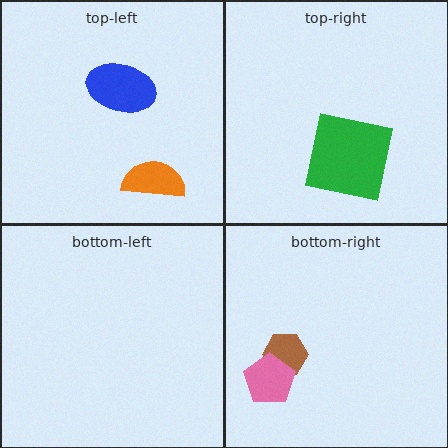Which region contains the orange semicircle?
The top-left region.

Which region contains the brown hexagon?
The bottom-right region.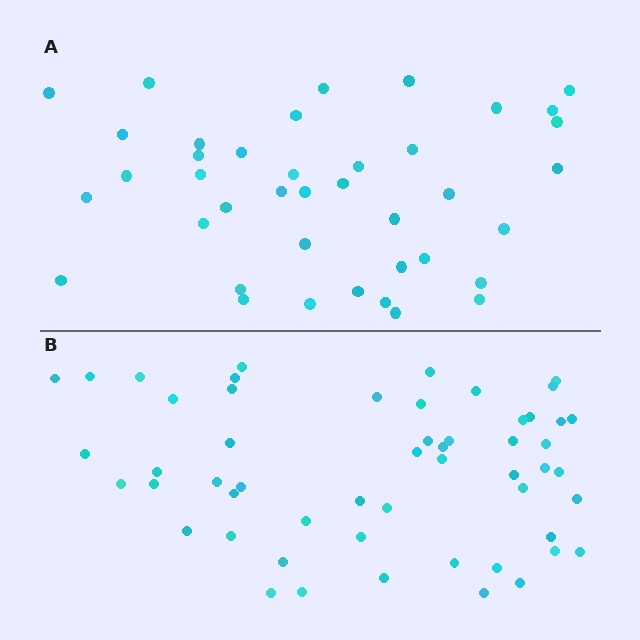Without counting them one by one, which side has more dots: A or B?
Region B (the bottom region) has more dots.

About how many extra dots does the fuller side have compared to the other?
Region B has approximately 15 more dots than region A.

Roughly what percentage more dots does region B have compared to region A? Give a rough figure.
About 35% more.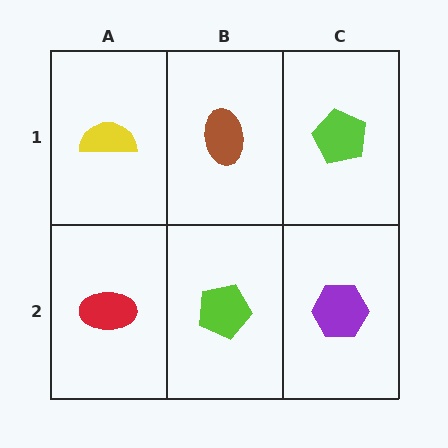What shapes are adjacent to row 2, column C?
A lime pentagon (row 1, column C), a lime pentagon (row 2, column B).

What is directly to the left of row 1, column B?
A yellow semicircle.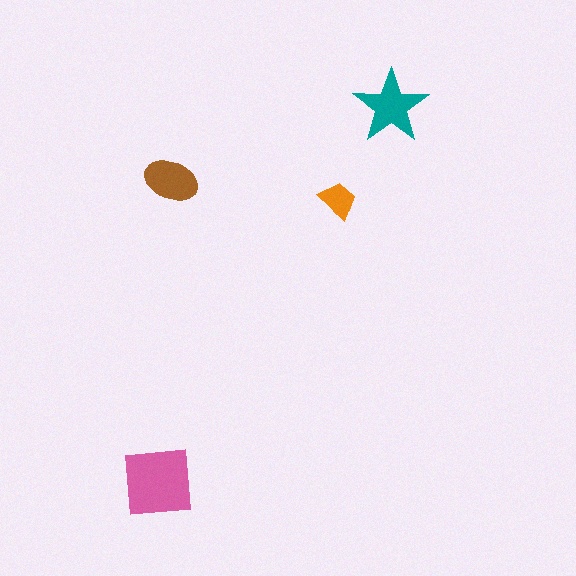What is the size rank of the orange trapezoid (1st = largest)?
4th.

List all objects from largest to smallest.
The pink square, the teal star, the brown ellipse, the orange trapezoid.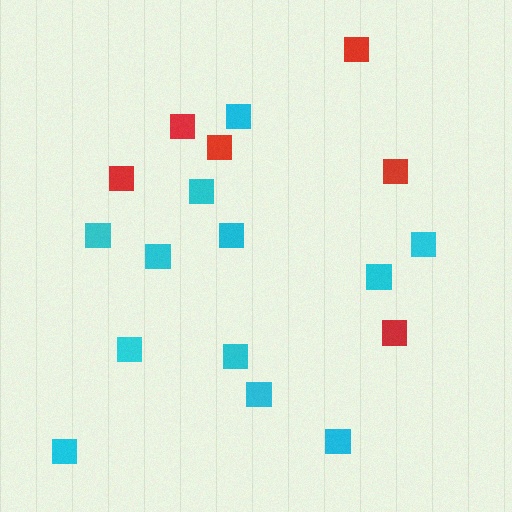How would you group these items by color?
There are 2 groups: one group of red squares (6) and one group of cyan squares (12).